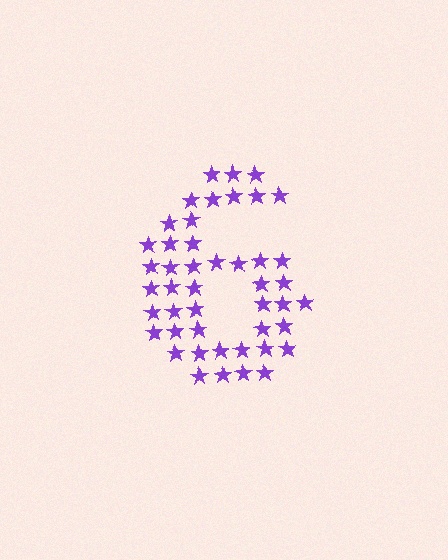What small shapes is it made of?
It is made of small stars.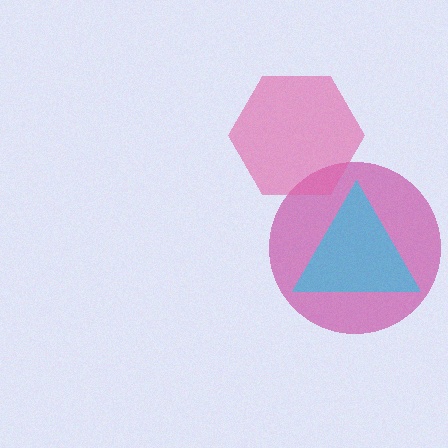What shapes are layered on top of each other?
The layered shapes are: a magenta circle, a cyan triangle, a pink hexagon.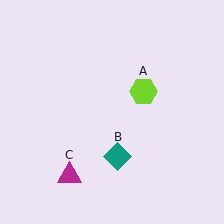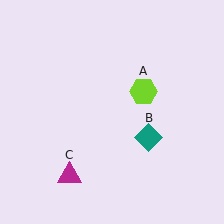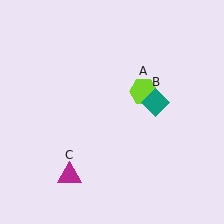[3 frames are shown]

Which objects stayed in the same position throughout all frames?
Lime hexagon (object A) and magenta triangle (object C) remained stationary.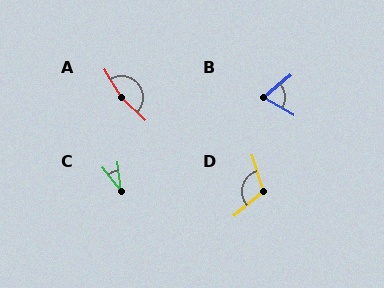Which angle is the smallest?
C, at approximately 31 degrees.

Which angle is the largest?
A, at approximately 164 degrees.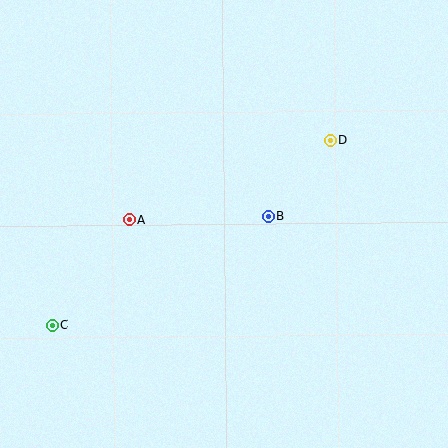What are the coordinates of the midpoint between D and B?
The midpoint between D and B is at (299, 178).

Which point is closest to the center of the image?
Point B at (268, 217) is closest to the center.